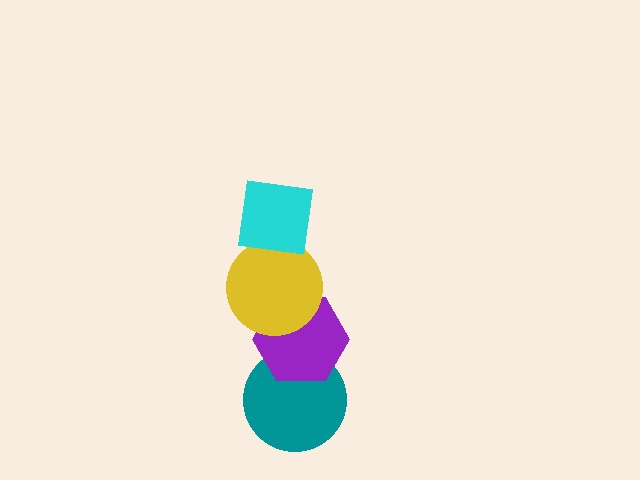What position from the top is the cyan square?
The cyan square is 1st from the top.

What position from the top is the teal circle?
The teal circle is 4th from the top.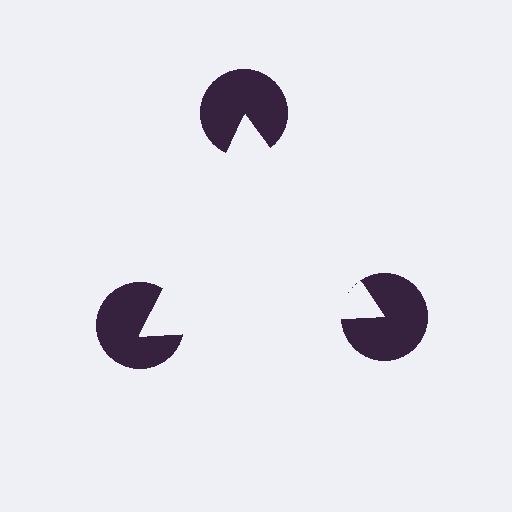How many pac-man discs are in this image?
There are 3 — one at each vertex of the illusory triangle.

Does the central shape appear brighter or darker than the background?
It typically appears slightly brighter than the background, even though no actual brightness change is drawn.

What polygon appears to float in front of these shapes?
An illusory triangle — its edges are inferred from the aligned wedge cuts in the pac-man discs, not physically drawn.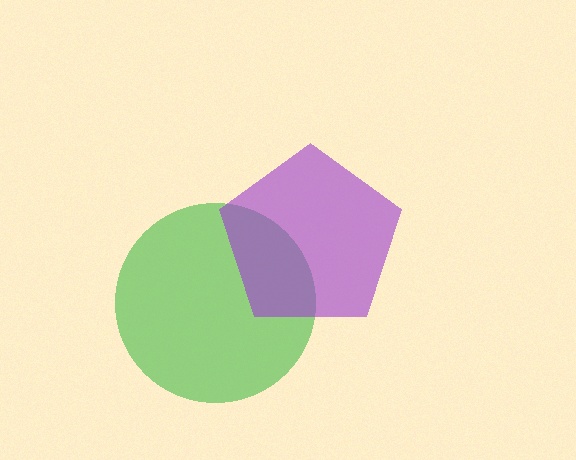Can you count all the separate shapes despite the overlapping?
Yes, there are 2 separate shapes.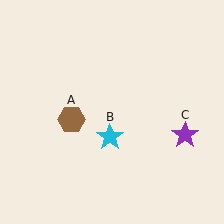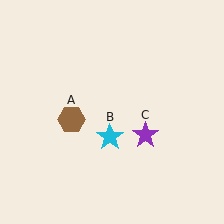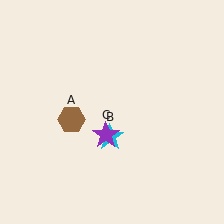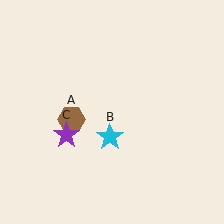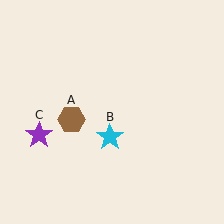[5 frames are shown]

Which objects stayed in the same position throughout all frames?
Brown hexagon (object A) and cyan star (object B) remained stationary.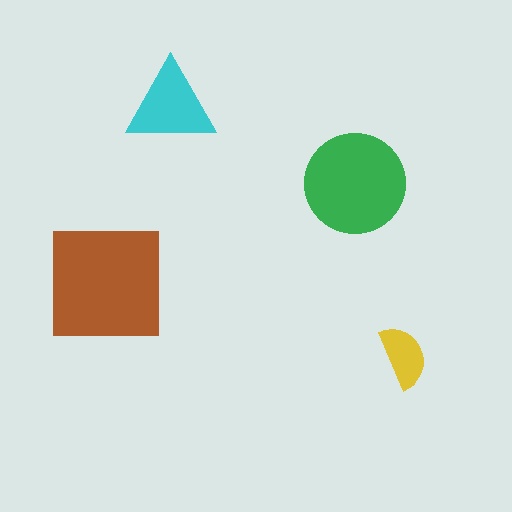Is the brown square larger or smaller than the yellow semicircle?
Larger.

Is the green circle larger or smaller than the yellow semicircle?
Larger.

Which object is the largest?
The brown square.